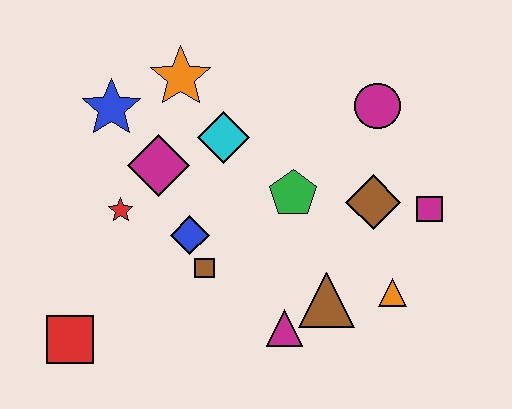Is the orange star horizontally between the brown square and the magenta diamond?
Yes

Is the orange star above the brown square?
Yes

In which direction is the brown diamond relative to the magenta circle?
The brown diamond is below the magenta circle.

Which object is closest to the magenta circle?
The brown diamond is closest to the magenta circle.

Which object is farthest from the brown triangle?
The blue star is farthest from the brown triangle.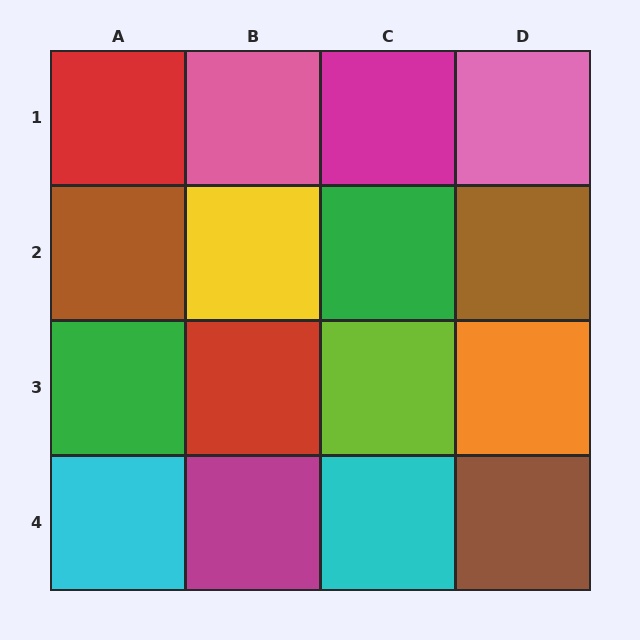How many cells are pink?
2 cells are pink.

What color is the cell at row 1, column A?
Red.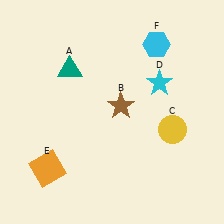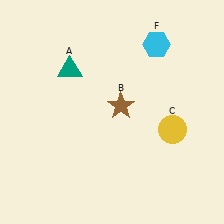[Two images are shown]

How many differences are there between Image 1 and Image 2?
There are 2 differences between the two images.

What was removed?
The orange square (E), the cyan star (D) were removed in Image 2.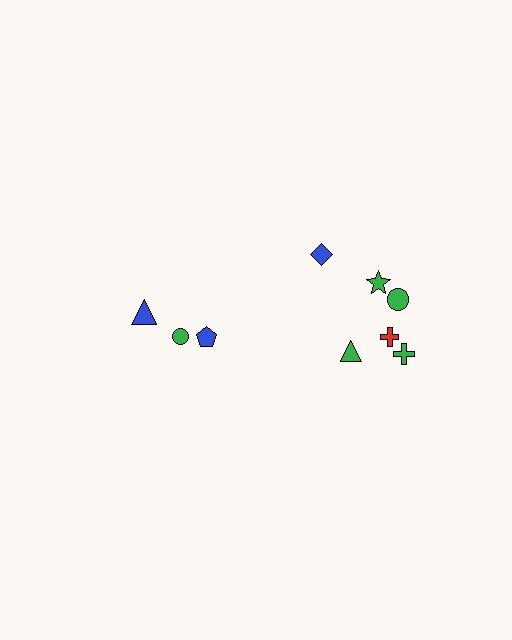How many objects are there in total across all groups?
There are 9 objects.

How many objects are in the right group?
There are 6 objects.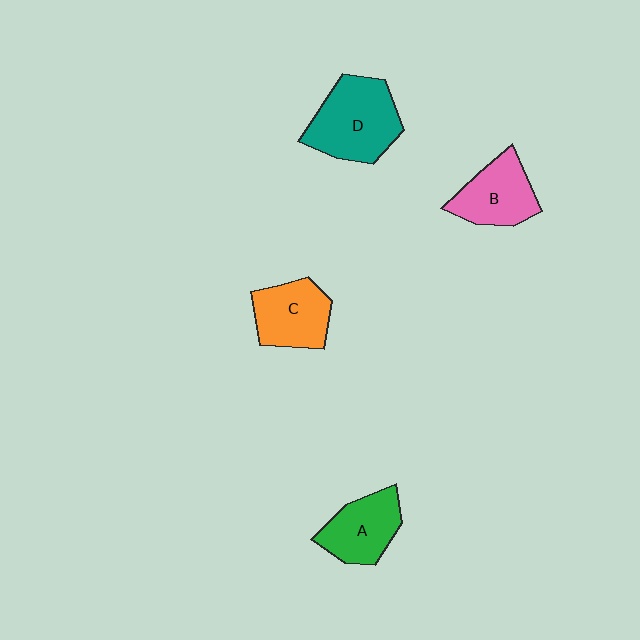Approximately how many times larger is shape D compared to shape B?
Approximately 1.4 times.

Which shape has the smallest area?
Shape A (green).